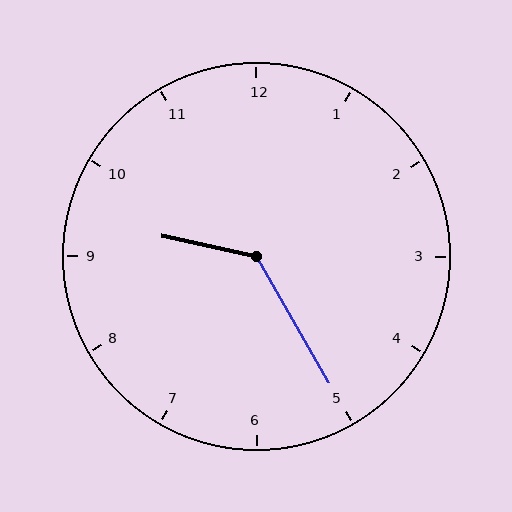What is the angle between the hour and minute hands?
Approximately 132 degrees.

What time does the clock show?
9:25.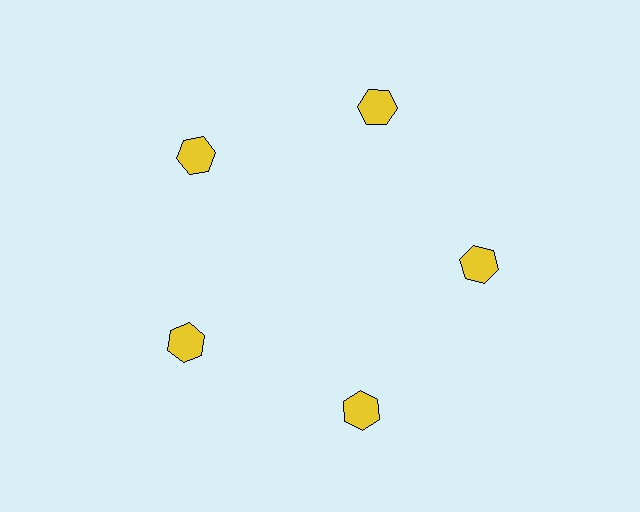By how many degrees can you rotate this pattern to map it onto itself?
The pattern maps onto itself every 72 degrees of rotation.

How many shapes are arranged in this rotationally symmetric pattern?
There are 5 shapes, arranged in 5 groups of 1.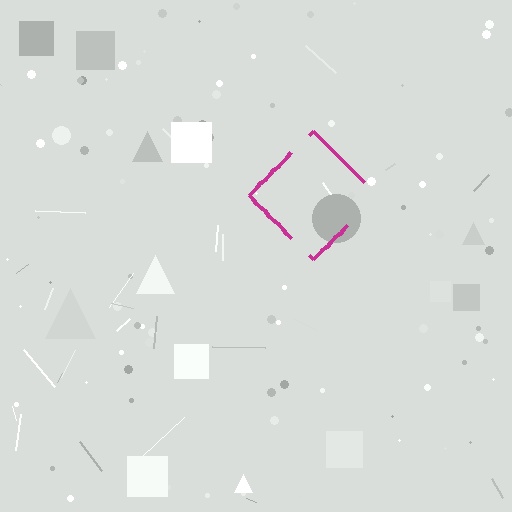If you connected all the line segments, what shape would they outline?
They would outline a diamond.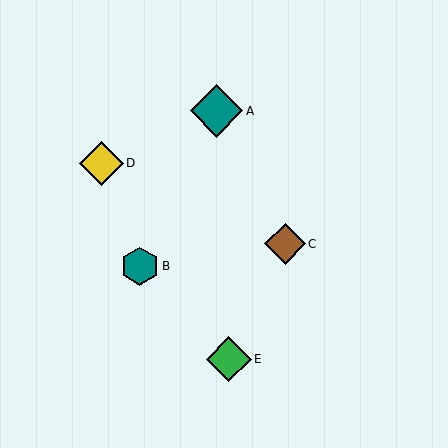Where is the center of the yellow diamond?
The center of the yellow diamond is at (101, 164).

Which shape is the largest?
The teal diamond (labeled A) is the largest.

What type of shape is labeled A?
Shape A is a teal diamond.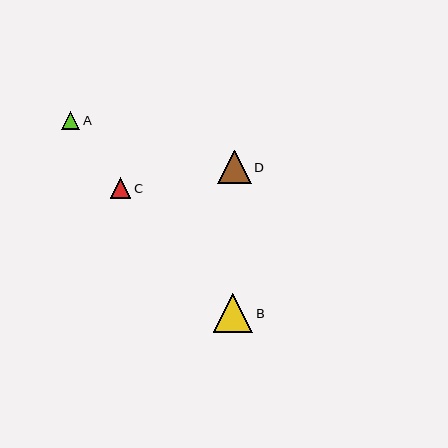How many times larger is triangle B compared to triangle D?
Triangle B is approximately 1.2 times the size of triangle D.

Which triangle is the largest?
Triangle B is the largest with a size of approximately 39 pixels.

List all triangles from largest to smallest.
From largest to smallest: B, D, C, A.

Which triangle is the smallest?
Triangle A is the smallest with a size of approximately 18 pixels.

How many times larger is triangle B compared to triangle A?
Triangle B is approximately 2.1 times the size of triangle A.